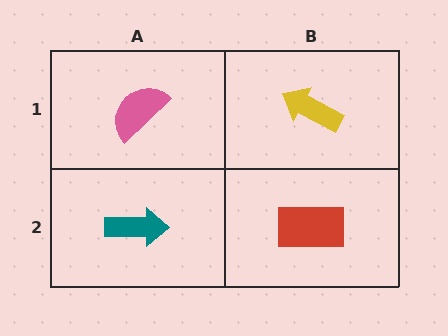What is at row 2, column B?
A red rectangle.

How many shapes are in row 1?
2 shapes.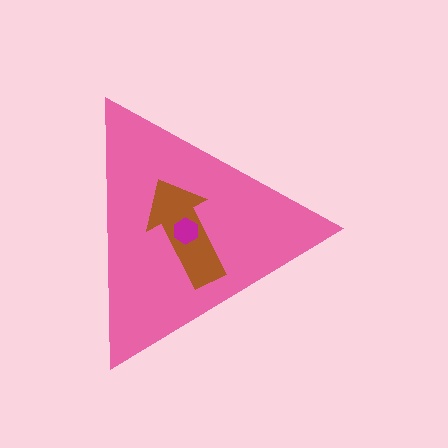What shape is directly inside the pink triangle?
The brown arrow.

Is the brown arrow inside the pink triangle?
Yes.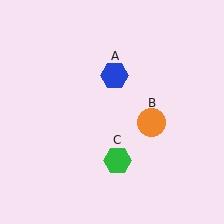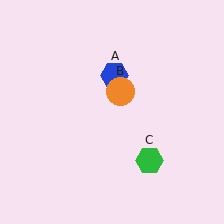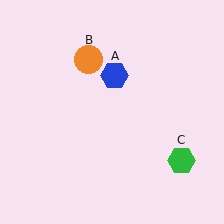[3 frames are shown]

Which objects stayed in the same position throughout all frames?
Blue hexagon (object A) remained stationary.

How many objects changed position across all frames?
2 objects changed position: orange circle (object B), green hexagon (object C).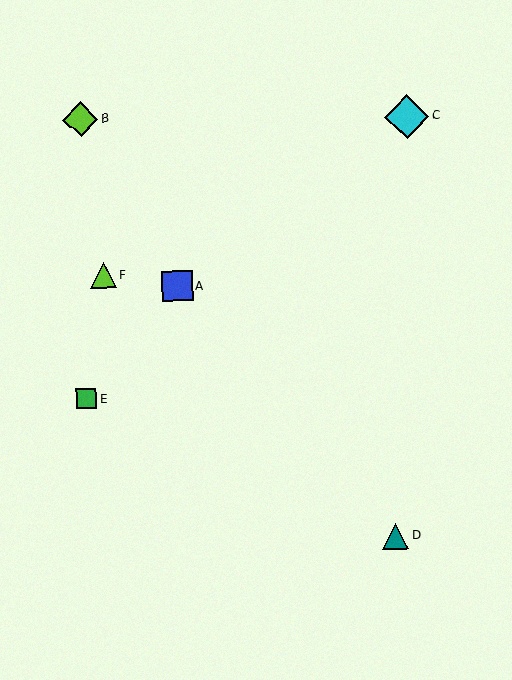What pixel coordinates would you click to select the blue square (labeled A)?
Click at (178, 286) to select the blue square A.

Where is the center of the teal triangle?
The center of the teal triangle is at (396, 536).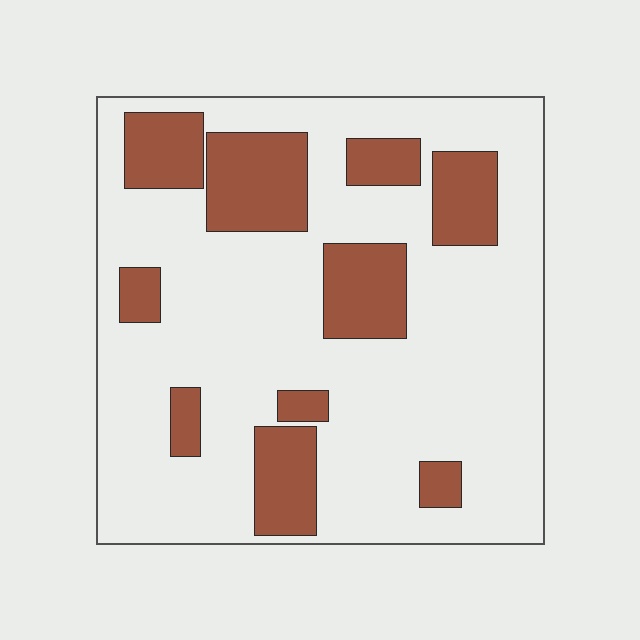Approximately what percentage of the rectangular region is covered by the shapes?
Approximately 25%.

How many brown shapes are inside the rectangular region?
10.